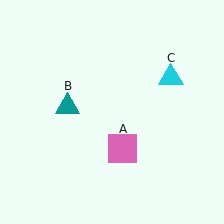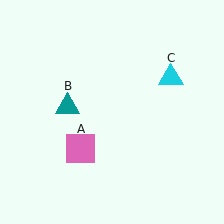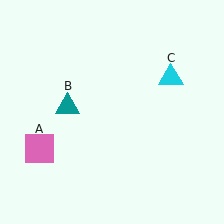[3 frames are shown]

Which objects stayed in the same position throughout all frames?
Teal triangle (object B) and cyan triangle (object C) remained stationary.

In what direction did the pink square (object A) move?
The pink square (object A) moved left.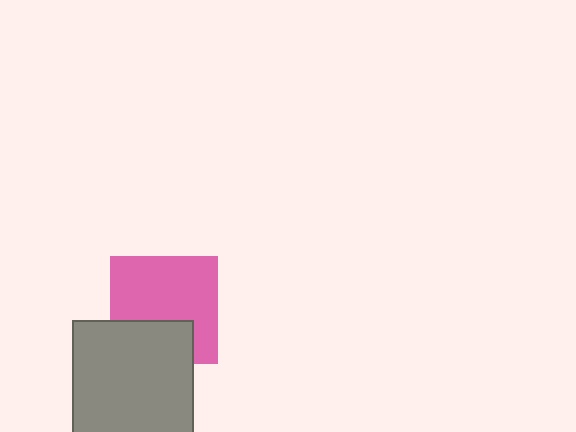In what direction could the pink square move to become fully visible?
The pink square could move up. That would shift it out from behind the gray square entirely.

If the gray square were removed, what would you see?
You would see the complete pink square.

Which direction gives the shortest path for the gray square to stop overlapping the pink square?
Moving down gives the shortest separation.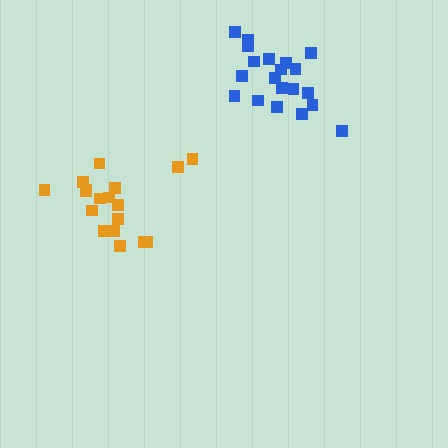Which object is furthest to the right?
The blue cluster is rightmost.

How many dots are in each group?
Group 1: 20 dots, Group 2: 18 dots (38 total).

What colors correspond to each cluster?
The clusters are colored: blue, orange.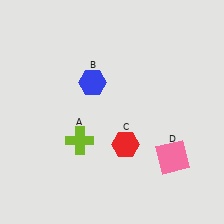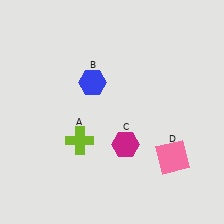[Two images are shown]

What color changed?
The hexagon (C) changed from red in Image 1 to magenta in Image 2.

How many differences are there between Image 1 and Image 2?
There is 1 difference between the two images.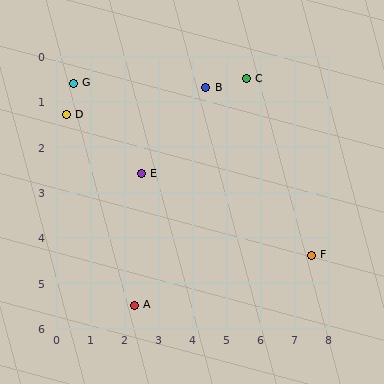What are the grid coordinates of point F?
Point F is at approximately (7.5, 4.4).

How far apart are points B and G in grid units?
Points B and G are about 3.9 grid units apart.